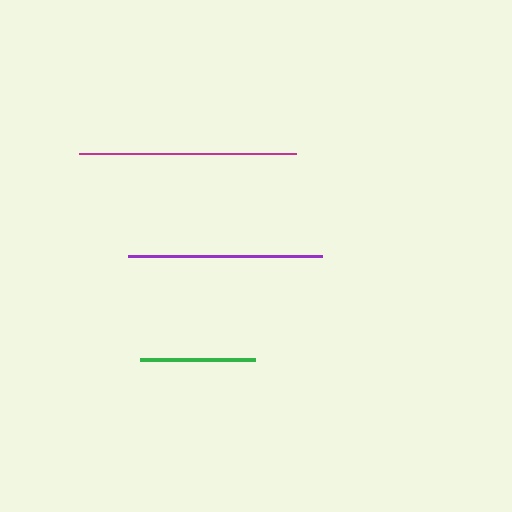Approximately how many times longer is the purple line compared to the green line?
The purple line is approximately 1.7 times the length of the green line.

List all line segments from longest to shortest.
From longest to shortest: magenta, purple, green.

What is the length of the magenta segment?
The magenta segment is approximately 217 pixels long.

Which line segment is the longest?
The magenta line is the longest at approximately 217 pixels.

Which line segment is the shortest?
The green line is the shortest at approximately 114 pixels.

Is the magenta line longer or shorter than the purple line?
The magenta line is longer than the purple line.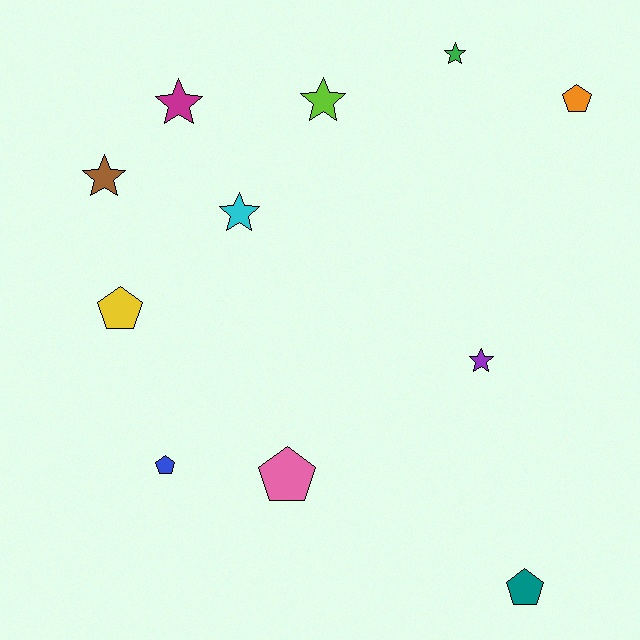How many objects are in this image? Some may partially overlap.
There are 11 objects.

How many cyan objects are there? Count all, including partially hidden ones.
There is 1 cyan object.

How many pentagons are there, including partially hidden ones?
There are 5 pentagons.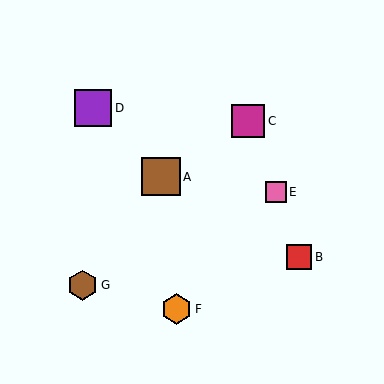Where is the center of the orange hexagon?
The center of the orange hexagon is at (176, 309).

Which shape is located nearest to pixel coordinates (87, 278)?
The brown hexagon (labeled G) at (83, 285) is nearest to that location.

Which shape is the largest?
The brown square (labeled A) is the largest.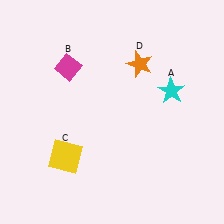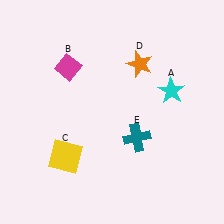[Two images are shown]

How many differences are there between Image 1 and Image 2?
There is 1 difference between the two images.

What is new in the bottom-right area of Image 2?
A teal cross (E) was added in the bottom-right area of Image 2.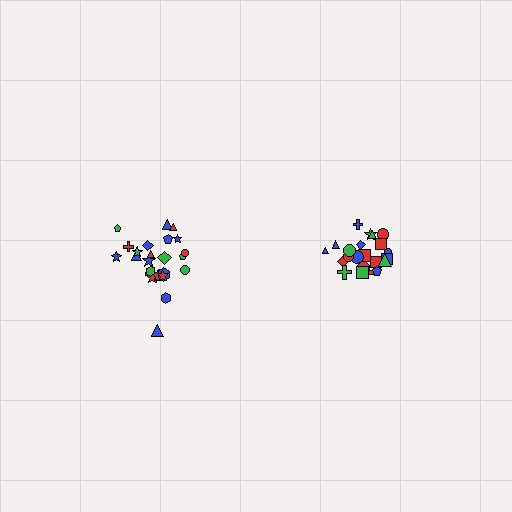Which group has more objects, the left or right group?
The left group.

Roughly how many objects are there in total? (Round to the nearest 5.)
Roughly 45 objects in total.